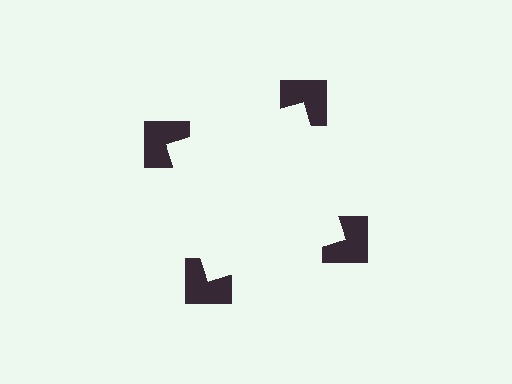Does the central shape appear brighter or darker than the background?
It typically appears slightly brighter than the background, even though no actual brightness change is drawn.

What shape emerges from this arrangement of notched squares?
An illusory square — its edges are inferred from the aligned wedge cuts in the notched squares, not physically drawn.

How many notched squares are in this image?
There are 4 — one at each vertex of the illusory square.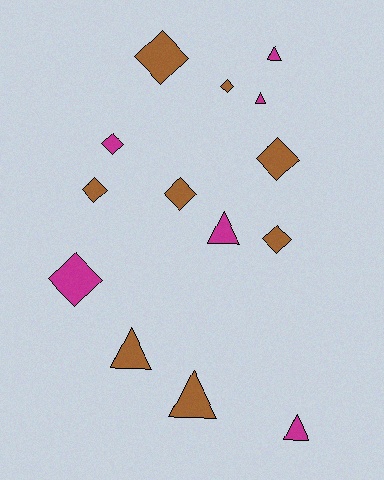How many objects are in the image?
There are 14 objects.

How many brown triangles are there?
There are 2 brown triangles.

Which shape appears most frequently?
Diamond, with 8 objects.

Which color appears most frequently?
Brown, with 8 objects.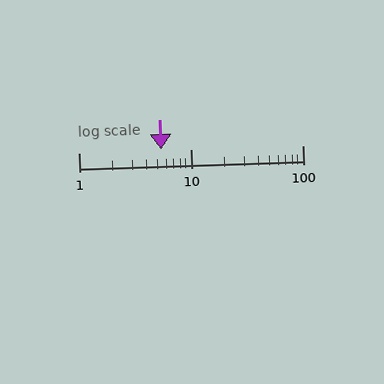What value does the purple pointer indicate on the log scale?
The pointer indicates approximately 5.5.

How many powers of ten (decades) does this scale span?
The scale spans 2 decades, from 1 to 100.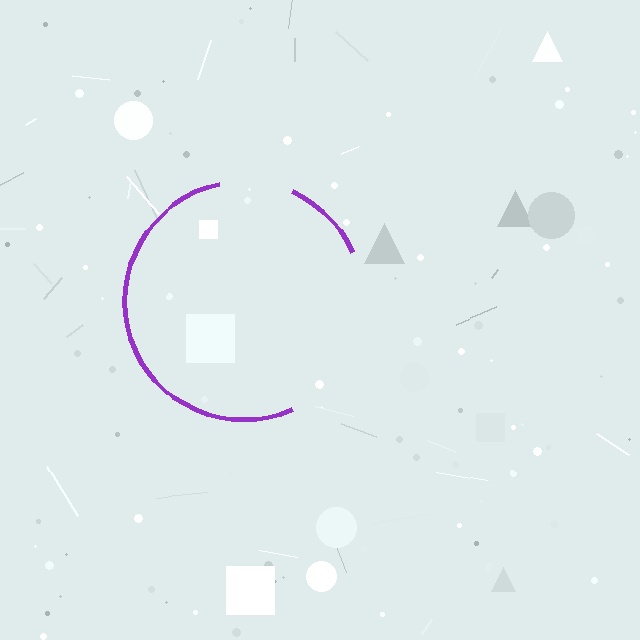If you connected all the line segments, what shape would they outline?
They would outline a circle.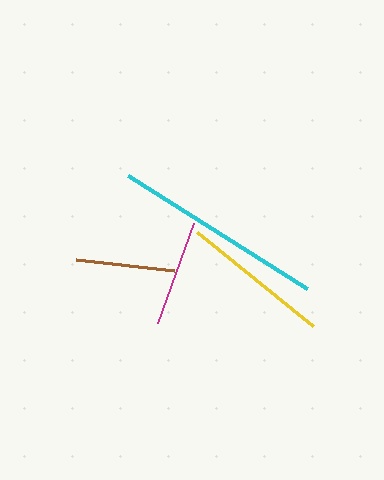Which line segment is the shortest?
The brown line is the shortest at approximately 98 pixels.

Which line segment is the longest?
The cyan line is the longest at approximately 212 pixels.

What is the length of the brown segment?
The brown segment is approximately 98 pixels long.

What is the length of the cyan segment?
The cyan segment is approximately 212 pixels long.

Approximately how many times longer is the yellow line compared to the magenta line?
The yellow line is approximately 1.4 times the length of the magenta line.